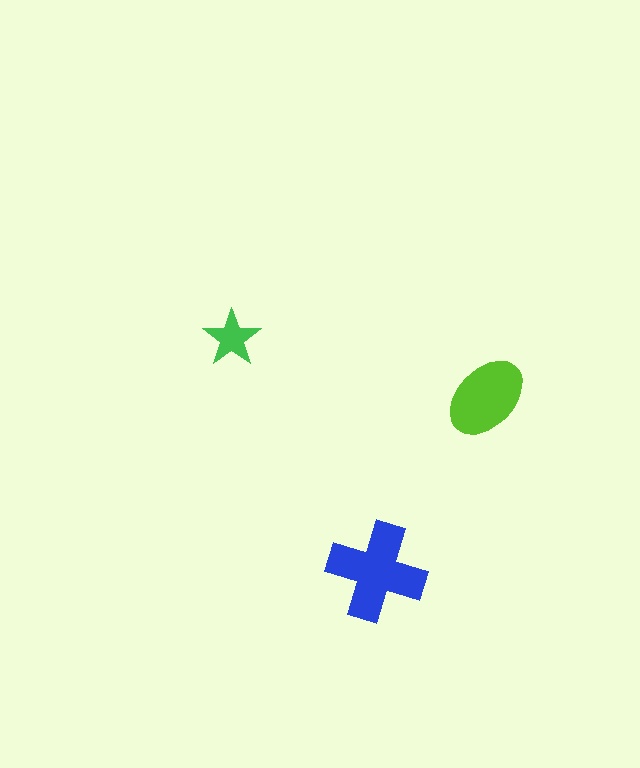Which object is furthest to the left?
The green star is leftmost.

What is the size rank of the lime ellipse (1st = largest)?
2nd.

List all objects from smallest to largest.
The green star, the lime ellipse, the blue cross.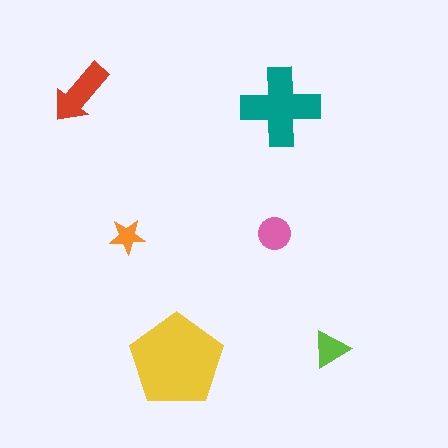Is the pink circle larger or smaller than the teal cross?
Smaller.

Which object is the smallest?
The orange star.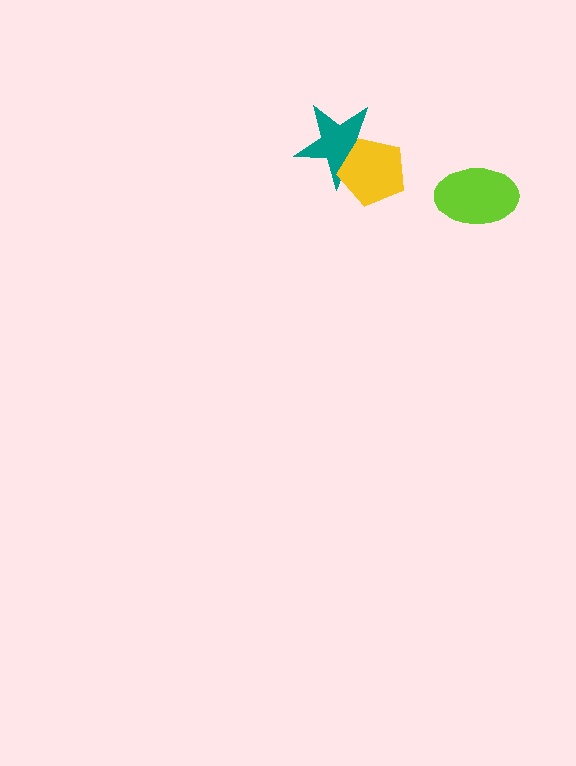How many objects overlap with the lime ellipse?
0 objects overlap with the lime ellipse.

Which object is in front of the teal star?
The yellow pentagon is in front of the teal star.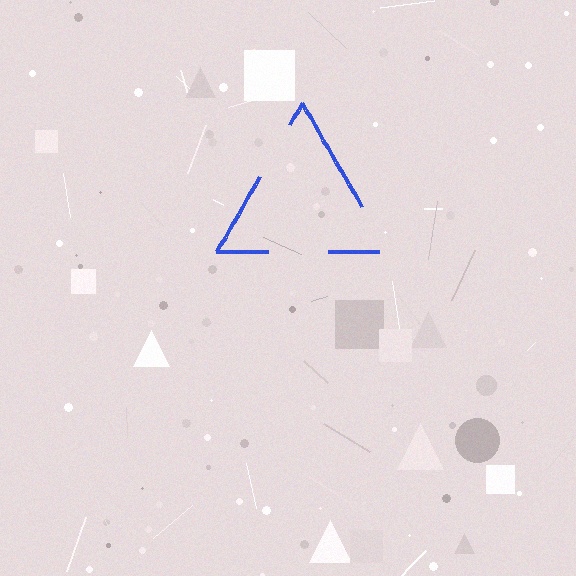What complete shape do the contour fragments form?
The contour fragments form a triangle.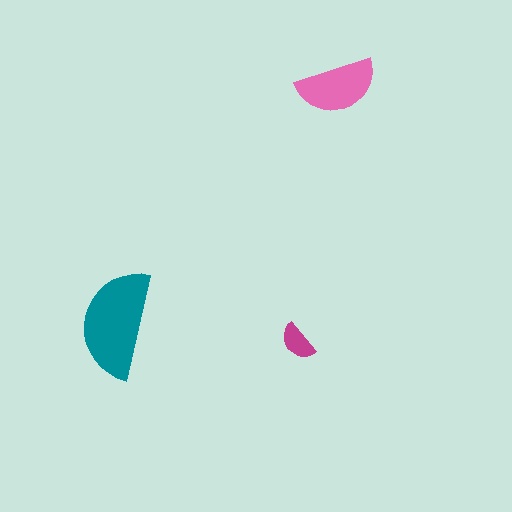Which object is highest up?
The pink semicircle is topmost.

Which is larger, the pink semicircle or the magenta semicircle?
The pink one.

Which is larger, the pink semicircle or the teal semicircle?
The teal one.